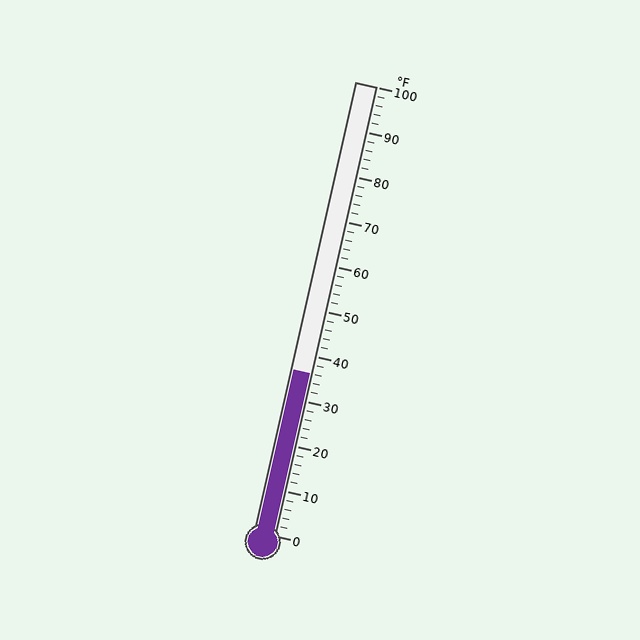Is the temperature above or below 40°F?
The temperature is below 40°F.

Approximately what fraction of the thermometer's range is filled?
The thermometer is filled to approximately 35% of its range.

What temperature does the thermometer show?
The thermometer shows approximately 36°F.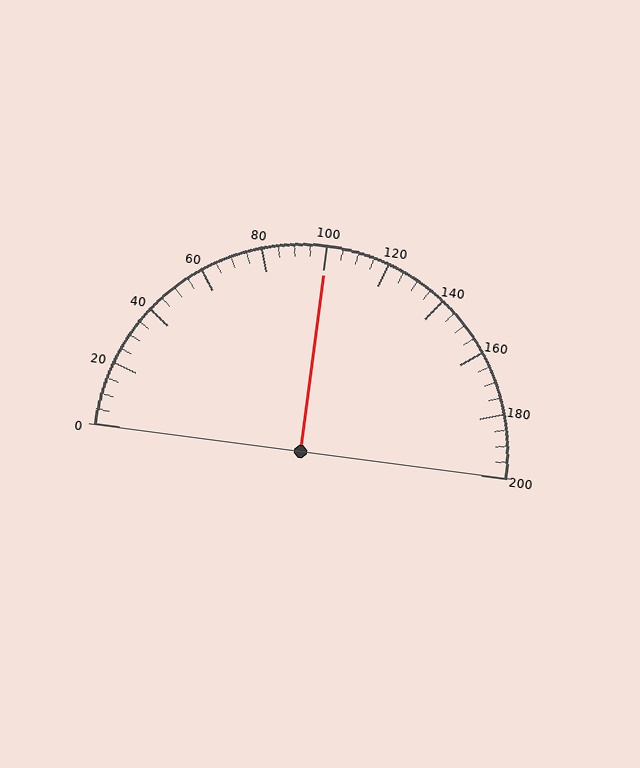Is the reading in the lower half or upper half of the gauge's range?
The reading is in the upper half of the range (0 to 200).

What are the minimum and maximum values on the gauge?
The gauge ranges from 0 to 200.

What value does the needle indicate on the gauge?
The needle indicates approximately 100.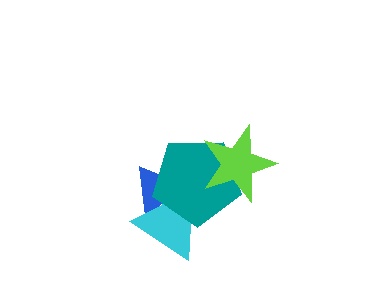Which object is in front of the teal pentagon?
The lime star is in front of the teal pentagon.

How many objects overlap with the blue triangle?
2 objects overlap with the blue triangle.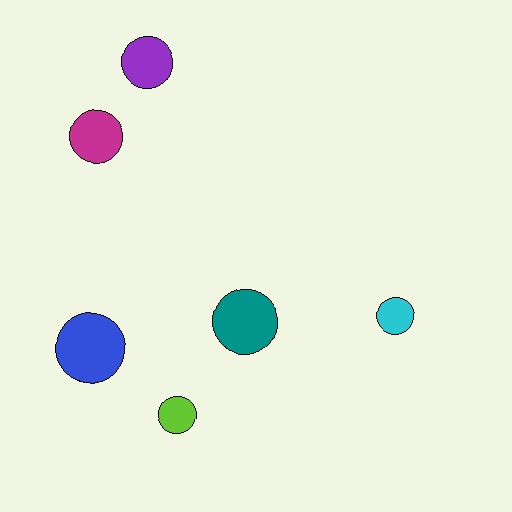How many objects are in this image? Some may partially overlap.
There are 6 objects.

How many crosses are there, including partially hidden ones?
There are no crosses.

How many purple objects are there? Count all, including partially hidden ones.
There is 1 purple object.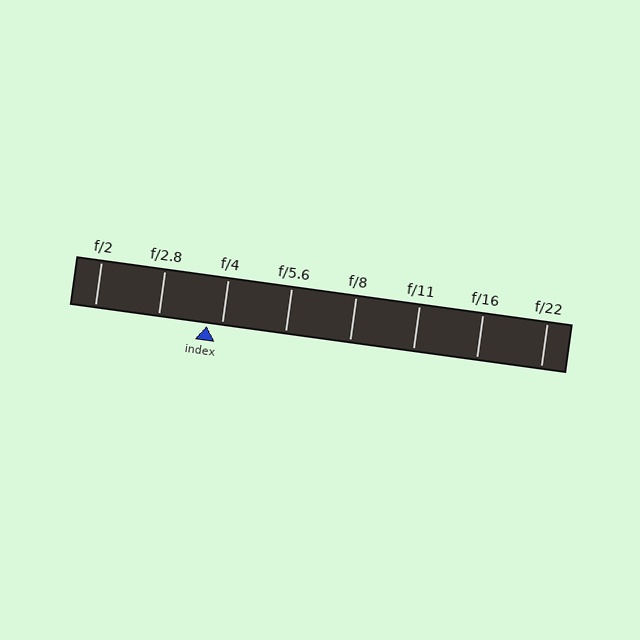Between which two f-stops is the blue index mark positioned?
The index mark is between f/2.8 and f/4.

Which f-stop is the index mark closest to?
The index mark is closest to f/4.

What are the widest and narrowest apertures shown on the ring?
The widest aperture shown is f/2 and the narrowest is f/22.